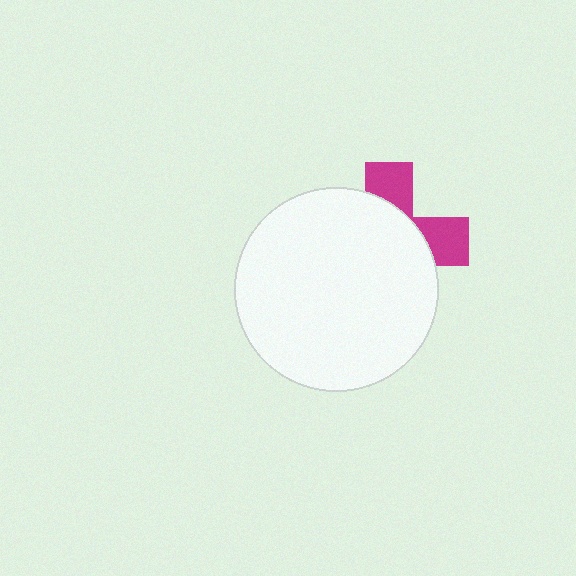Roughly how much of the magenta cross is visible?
A small part of it is visible (roughly 32%).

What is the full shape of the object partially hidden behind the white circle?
The partially hidden object is a magenta cross.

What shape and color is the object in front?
The object in front is a white circle.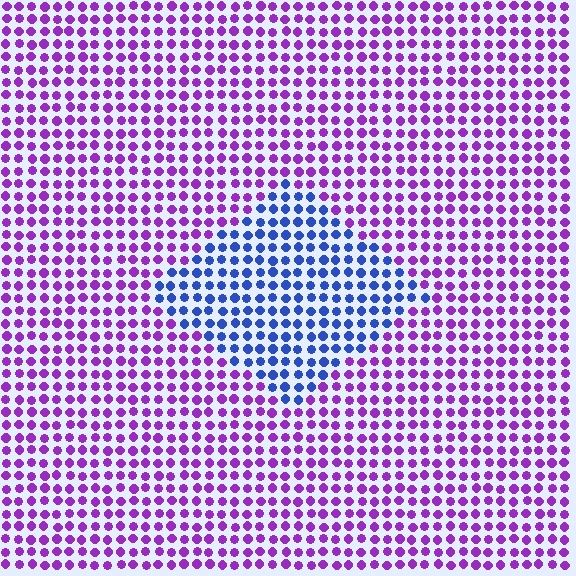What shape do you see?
I see a diamond.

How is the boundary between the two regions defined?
The boundary is defined purely by a slight shift in hue (about 58 degrees). Spacing, size, and orientation are identical on both sides.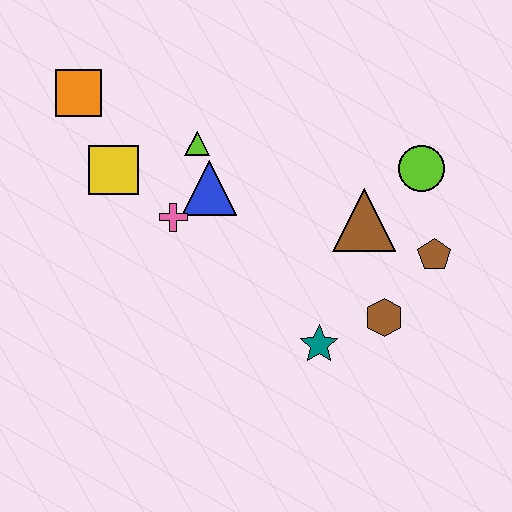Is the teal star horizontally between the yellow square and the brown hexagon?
Yes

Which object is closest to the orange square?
The yellow square is closest to the orange square.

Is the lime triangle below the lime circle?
No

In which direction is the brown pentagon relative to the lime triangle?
The brown pentagon is to the right of the lime triangle.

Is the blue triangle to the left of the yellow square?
No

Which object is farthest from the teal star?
The orange square is farthest from the teal star.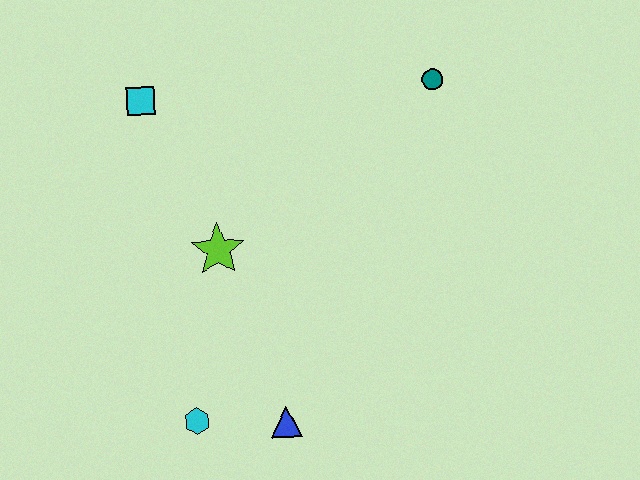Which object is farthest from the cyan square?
The blue triangle is farthest from the cyan square.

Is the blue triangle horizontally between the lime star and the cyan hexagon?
No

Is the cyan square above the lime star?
Yes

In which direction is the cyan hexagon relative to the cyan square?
The cyan hexagon is below the cyan square.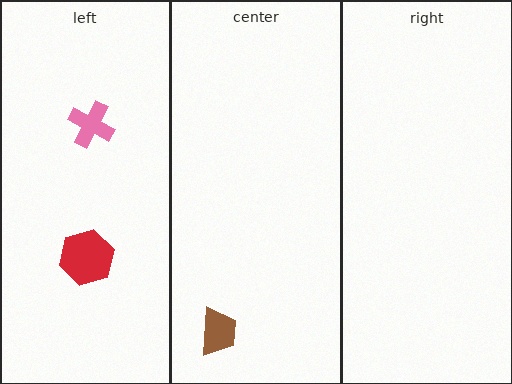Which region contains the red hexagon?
The left region.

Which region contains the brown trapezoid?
The center region.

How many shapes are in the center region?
1.